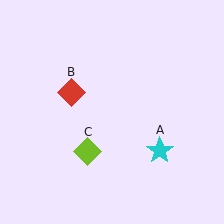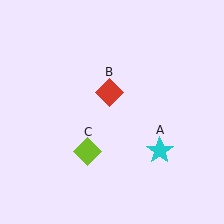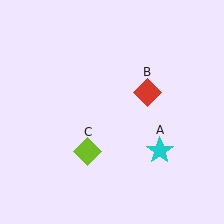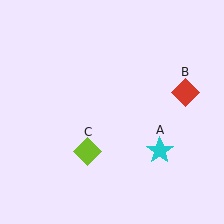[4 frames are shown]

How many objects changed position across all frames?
1 object changed position: red diamond (object B).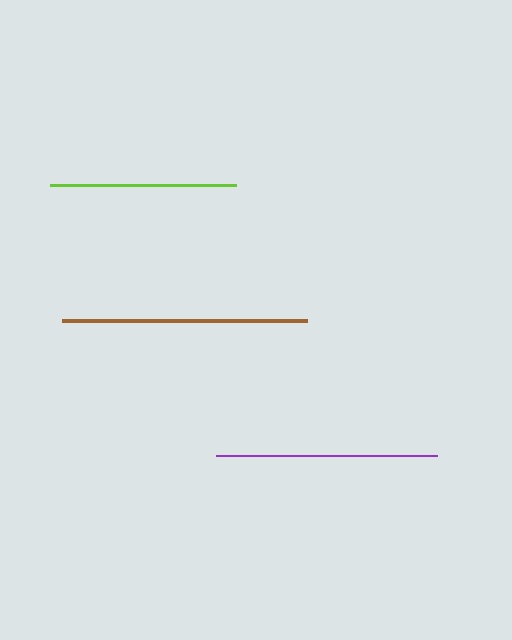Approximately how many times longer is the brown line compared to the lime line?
The brown line is approximately 1.3 times the length of the lime line.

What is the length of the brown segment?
The brown segment is approximately 245 pixels long.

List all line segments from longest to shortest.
From longest to shortest: brown, purple, lime.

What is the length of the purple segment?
The purple segment is approximately 221 pixels long.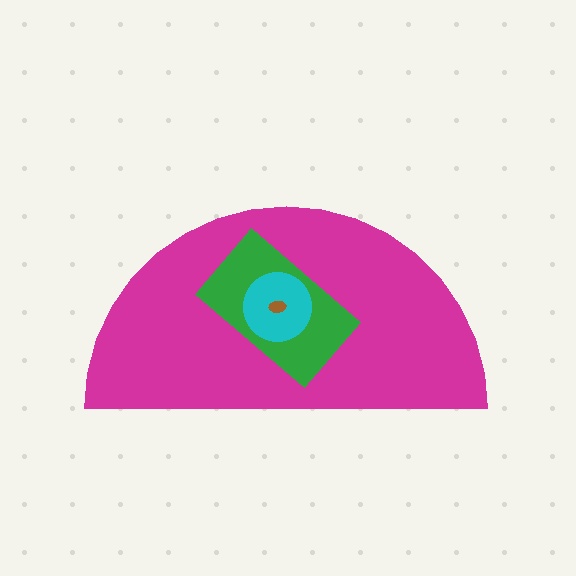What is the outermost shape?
The magenta semicircle.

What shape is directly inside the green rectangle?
The cyan circle.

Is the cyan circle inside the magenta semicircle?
Yes.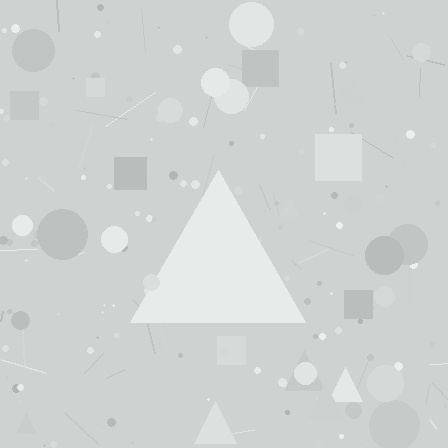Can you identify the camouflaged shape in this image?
The camouflaged shape is a triangle.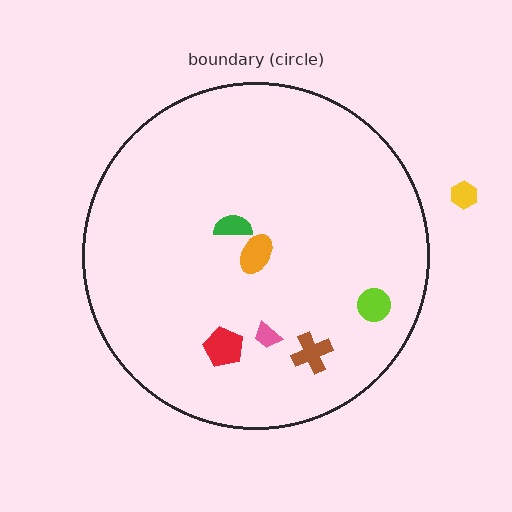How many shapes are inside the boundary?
6 inside, 1 outside.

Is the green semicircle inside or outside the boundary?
Inside.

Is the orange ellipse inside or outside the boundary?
Inside.